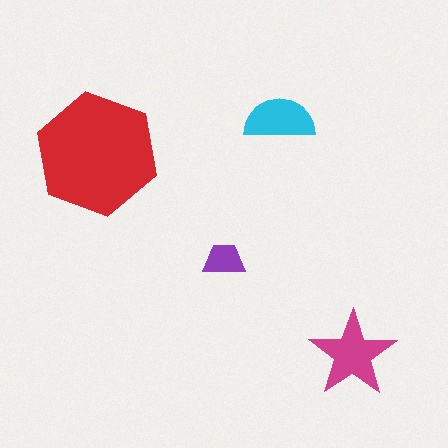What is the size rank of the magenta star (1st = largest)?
2nd.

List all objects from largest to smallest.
The red hexagon, the magenta star, the cyan semicircle, the purple trapezoid.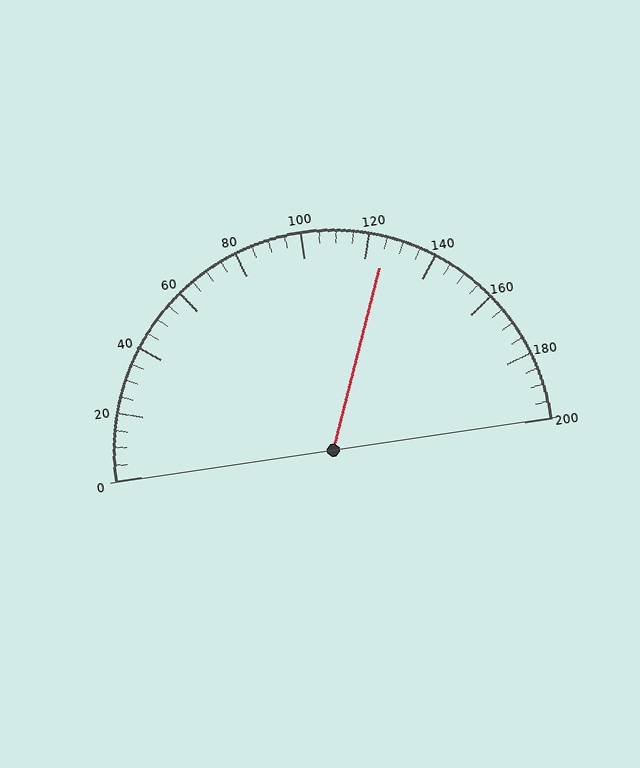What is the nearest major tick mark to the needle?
The nearest major tick mark is 120.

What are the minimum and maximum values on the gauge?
The gauge ranges from 0 to 200.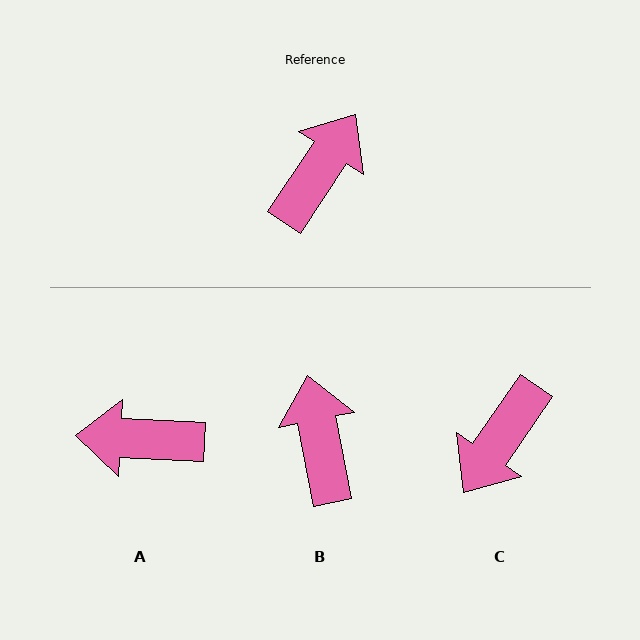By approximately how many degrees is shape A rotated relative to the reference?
Approximately 121 degrees counter-clockwise.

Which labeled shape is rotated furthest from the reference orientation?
C, about 179 degrees away.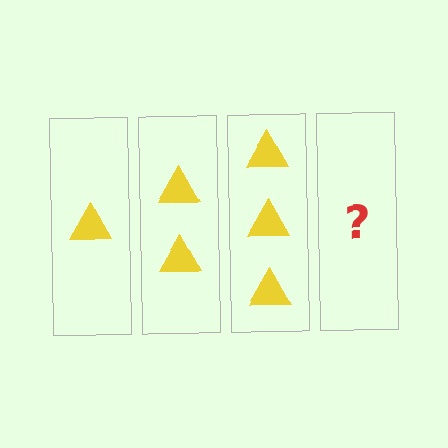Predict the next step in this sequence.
The next step is 4 triangles.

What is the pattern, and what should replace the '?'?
The pattern is that each step adds one more triangle. The '?' should be 4 triangles.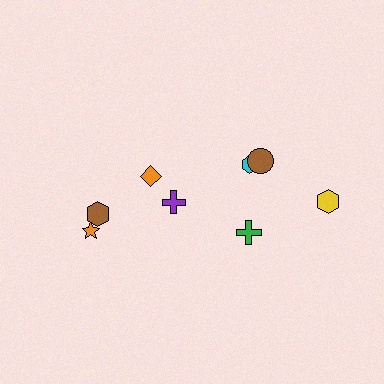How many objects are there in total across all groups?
There are 8 objects.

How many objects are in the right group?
There are 5 objects.